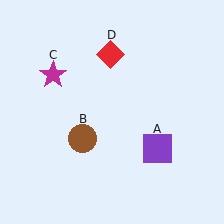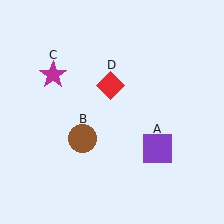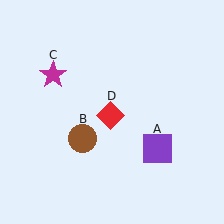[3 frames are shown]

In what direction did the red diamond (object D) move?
The red diamond (object D) moved down.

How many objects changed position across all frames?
1 object changed position: red diamond (object D).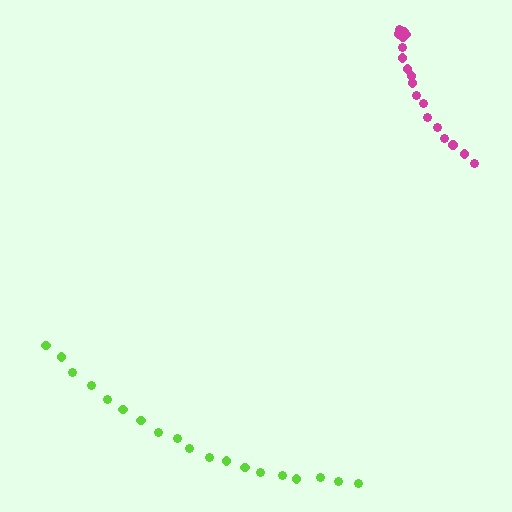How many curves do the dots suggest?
There are 2 distinct paths.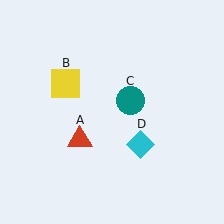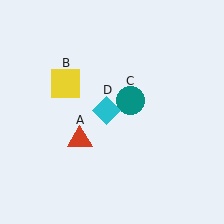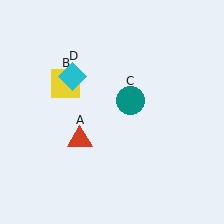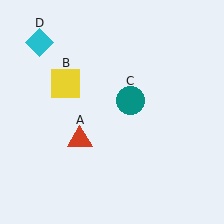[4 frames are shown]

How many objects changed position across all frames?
1 object changed position: cyan diamond (object D).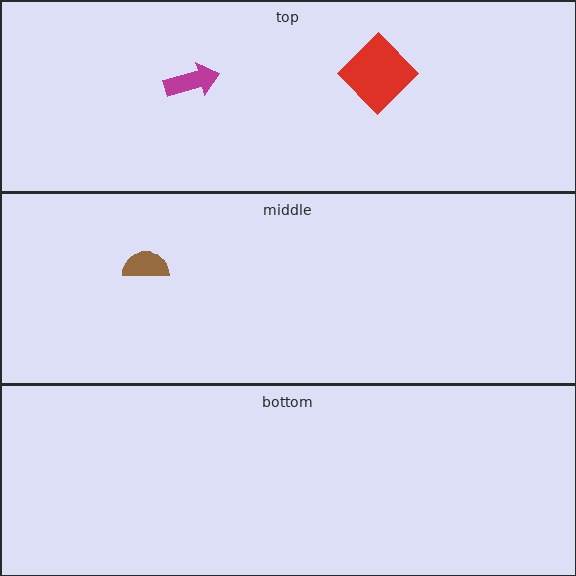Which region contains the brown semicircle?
The middle region.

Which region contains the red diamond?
The top region.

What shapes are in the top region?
The magenta arrow, the red diamond.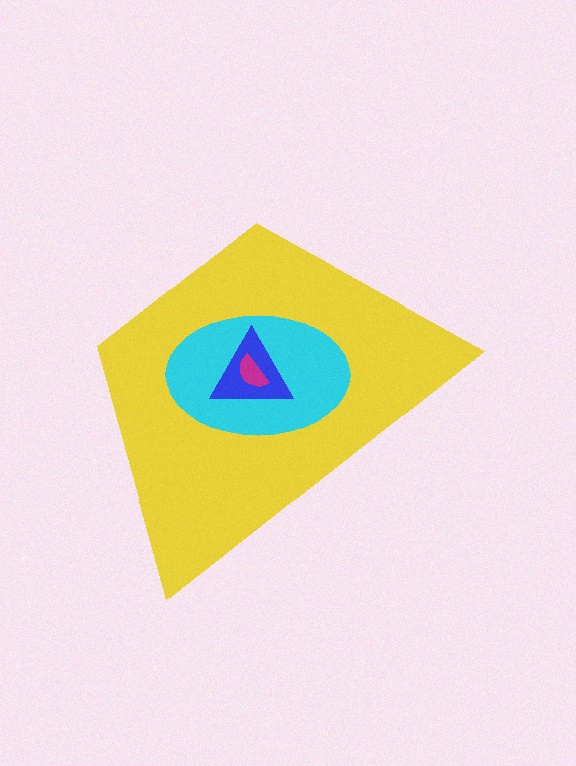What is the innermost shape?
The magenta semicircle.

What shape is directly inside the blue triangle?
The magenta semicircle.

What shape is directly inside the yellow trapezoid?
The cyan ellipse.